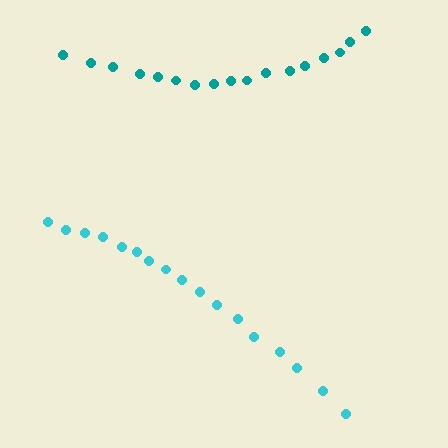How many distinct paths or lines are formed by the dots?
There are 2 distinct paths.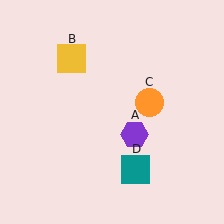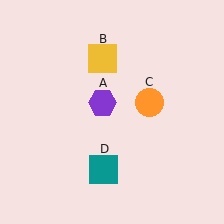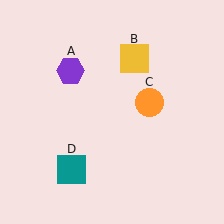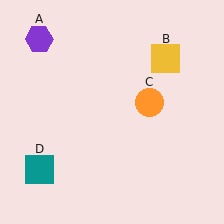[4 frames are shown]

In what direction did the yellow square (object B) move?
The yellow square (object B) moved right.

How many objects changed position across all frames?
3 objects changed position: purple hexagon (object A), yellow square (object B), teal square (object D).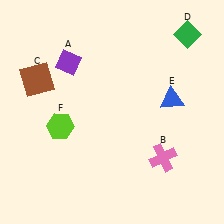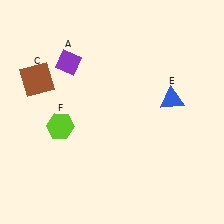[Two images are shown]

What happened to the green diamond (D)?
The green diamond (D) was removed in Image 2. It was in the top-right area of Image 1.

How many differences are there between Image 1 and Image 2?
There are 2 differences between the two images.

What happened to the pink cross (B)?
The pink cross (B) was removed in Image 2. It was in the bottom-right area of Image 1.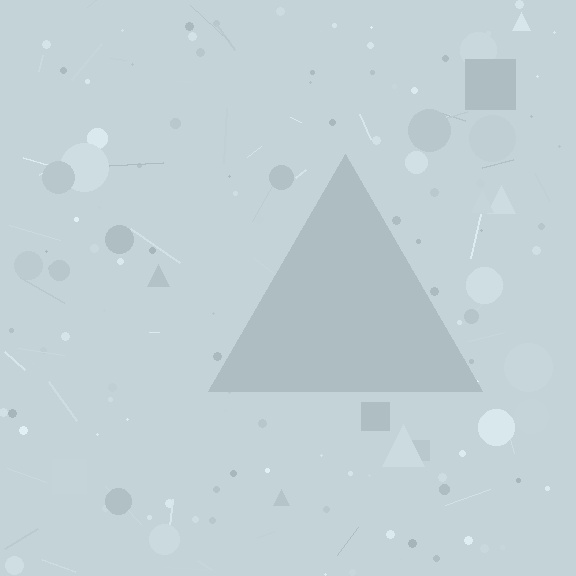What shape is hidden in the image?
A triangle is hidden in the image.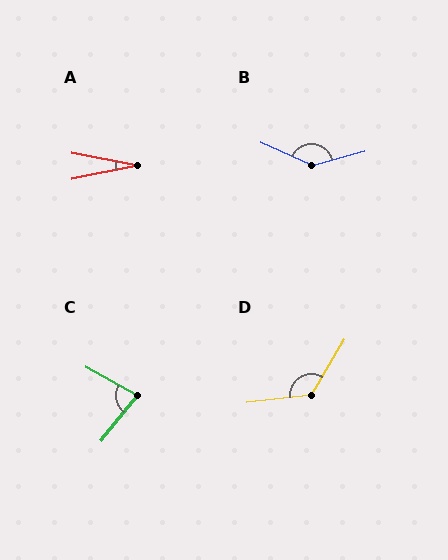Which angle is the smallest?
A, at approximately 23 degrees.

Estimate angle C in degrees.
Approximately 80 degrees.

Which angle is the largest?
B, at approximately 141 degrees.